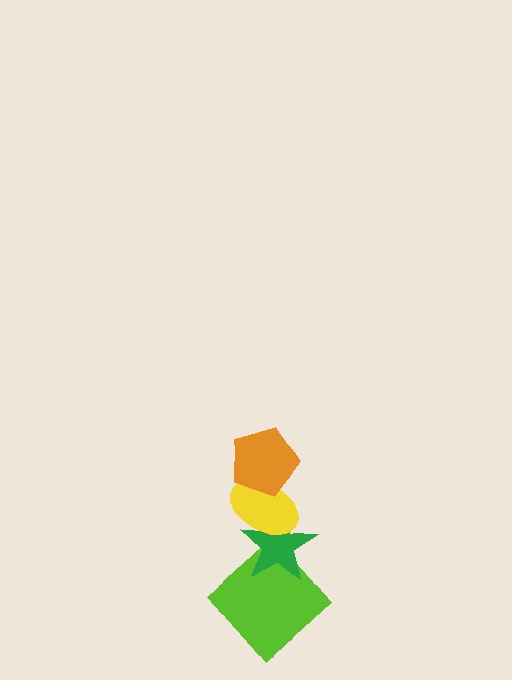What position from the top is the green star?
The green star is 3rd from the top.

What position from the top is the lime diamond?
The lime diamond is 4th from the top.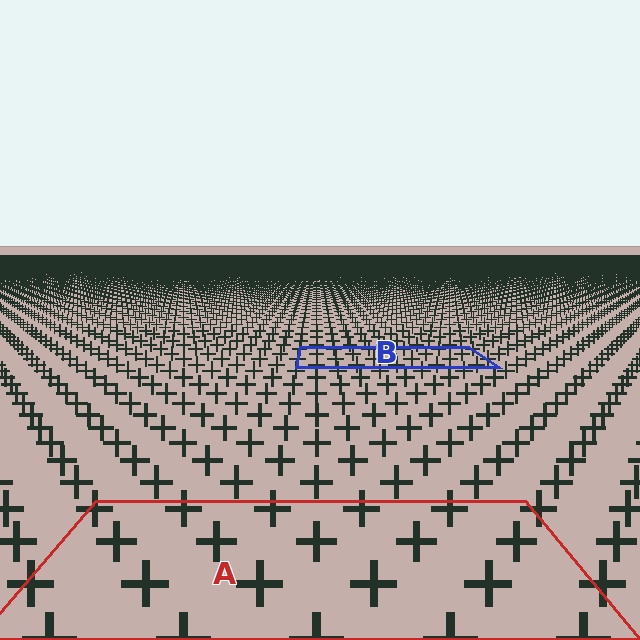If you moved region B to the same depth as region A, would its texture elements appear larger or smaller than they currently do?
They would appear larger. At a closer depth, the same texture elements are projected at a bigger on-screen size.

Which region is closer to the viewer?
Region A is closer. The texture elements there are larger and more spread out.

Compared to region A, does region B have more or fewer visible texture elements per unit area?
Region B has more texture elements per unit area — they are packed more densely because it is farther away.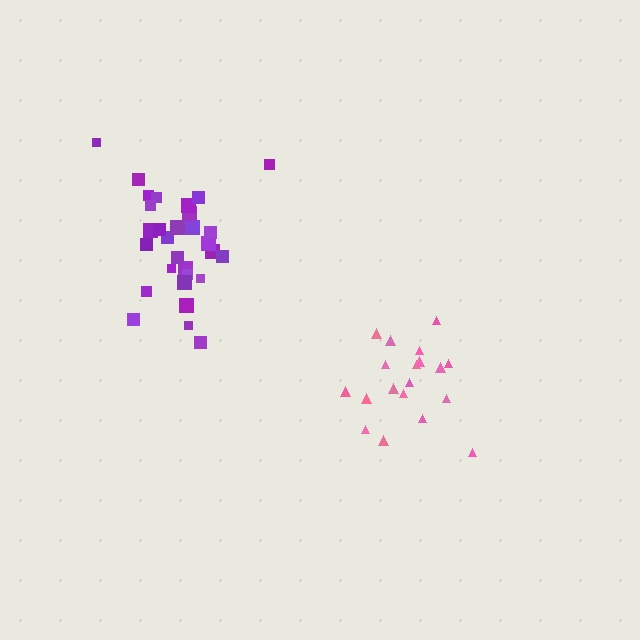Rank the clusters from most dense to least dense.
pink, purple.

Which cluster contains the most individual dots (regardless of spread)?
Purple (30).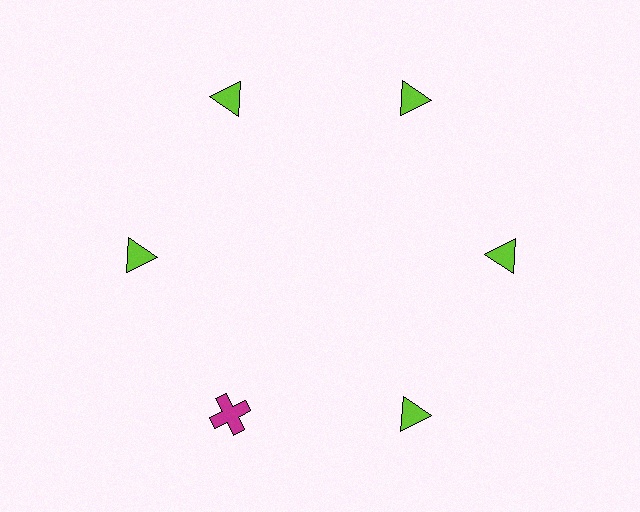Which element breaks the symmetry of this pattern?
The magenta cross at roughly the 7 o'clock position breaks the symmetry. All other shapes are lime triangles.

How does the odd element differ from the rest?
It differs in both color (magenta instead of lime) and shape (cross instead of triangle).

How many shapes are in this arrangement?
There are 6 shapes arranged in a ring pattern.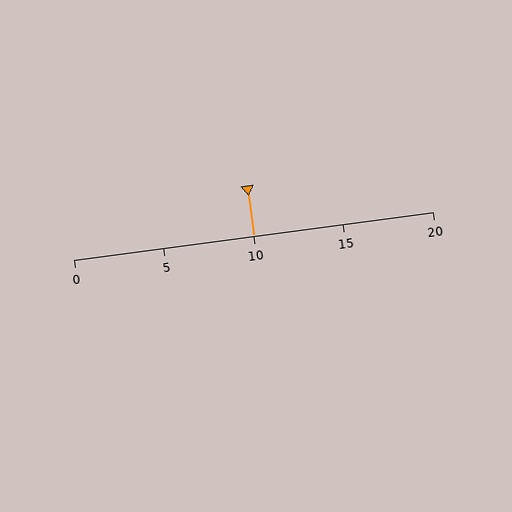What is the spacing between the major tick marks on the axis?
The major ticks are spaced 5 apart.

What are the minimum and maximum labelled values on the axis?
The axis runs from 0 to 20.